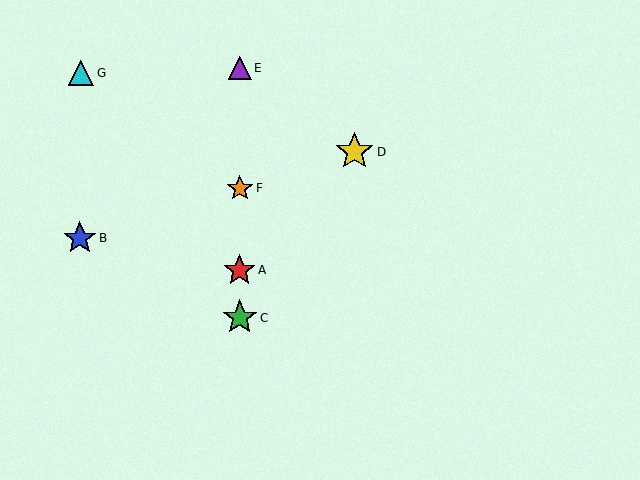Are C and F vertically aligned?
Yes, both are at x≈240.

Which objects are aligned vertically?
Objects A, C, E, F are aligned vertically.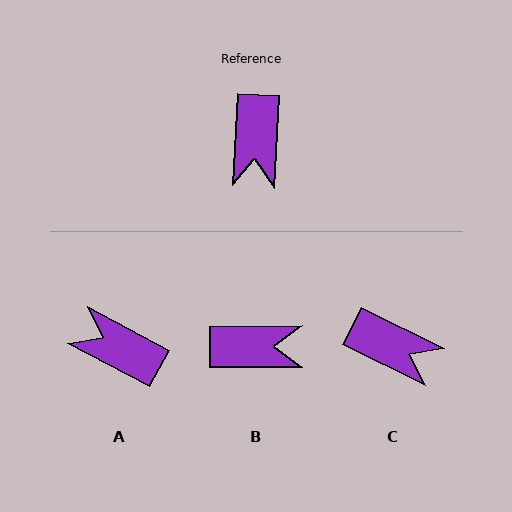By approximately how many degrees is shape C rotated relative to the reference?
Approximately 67 degrees counter-clockwise.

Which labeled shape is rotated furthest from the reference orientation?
A, about 115 degrees away.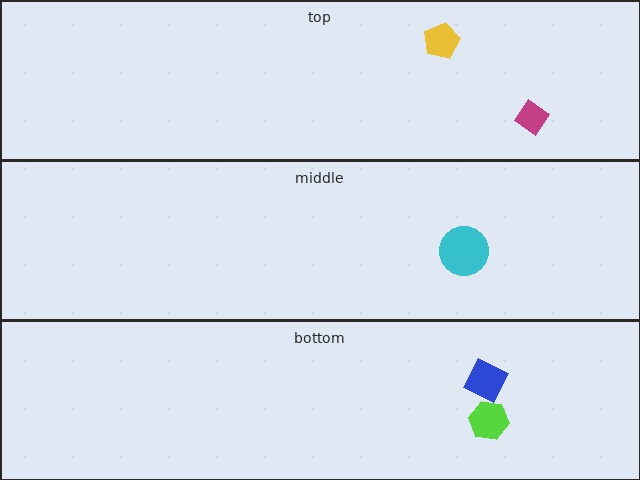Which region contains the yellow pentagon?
The top region.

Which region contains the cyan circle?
The middle region.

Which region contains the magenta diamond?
The top region.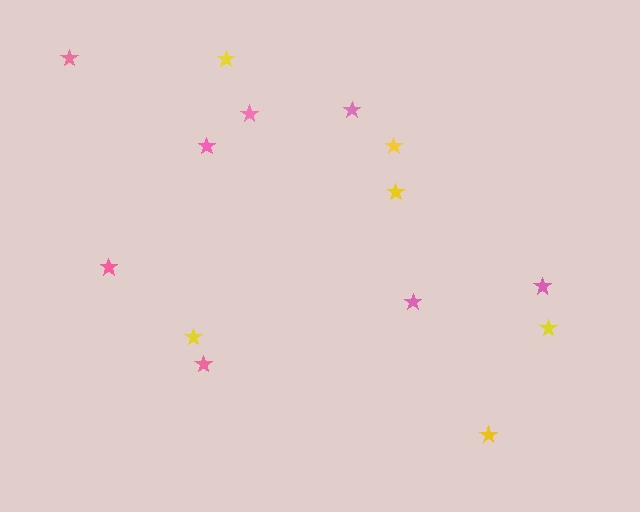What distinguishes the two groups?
There are 2 groups: one group of pink stars (8) and one group of yellow stars (6).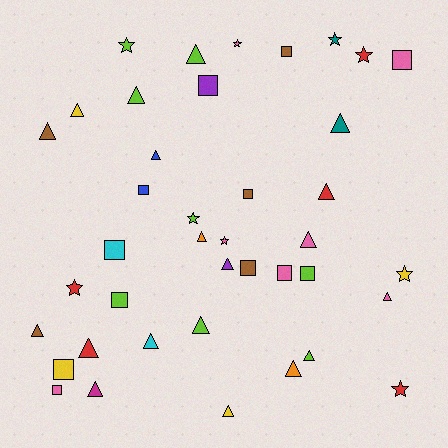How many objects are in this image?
There are 40 objects.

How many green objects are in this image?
There are no green objects.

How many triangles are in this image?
There are 19 triangles.